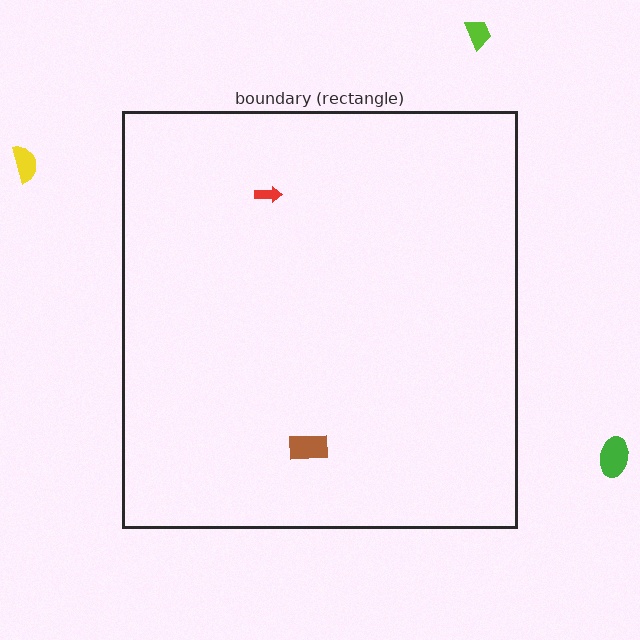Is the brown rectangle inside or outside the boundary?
Inside.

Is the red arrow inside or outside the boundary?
Inside.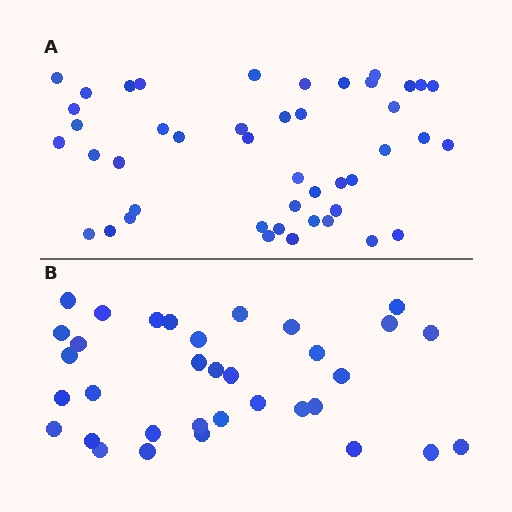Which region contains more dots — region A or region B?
Region A (the top region) has more dots.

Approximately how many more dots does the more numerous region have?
Region A has roughly 12 or so more dots than region B.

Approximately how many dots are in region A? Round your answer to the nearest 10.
About 40 dots. (The exact count is 45, which rounds to 40.)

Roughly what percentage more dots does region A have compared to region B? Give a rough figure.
About 30% more.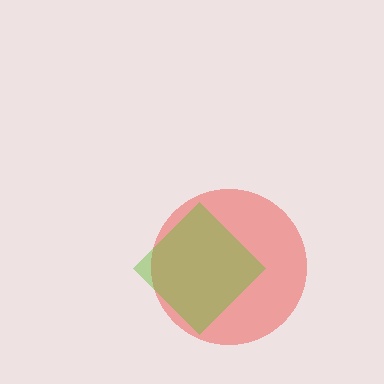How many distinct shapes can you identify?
There are 2 distinct shapes: a red circle, a lime diamond.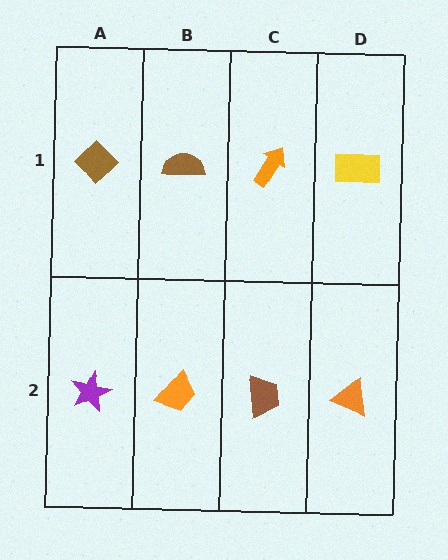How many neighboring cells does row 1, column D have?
2.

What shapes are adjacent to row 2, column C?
An orange arrow (row 1, column C), an orange trapezoid (row 2, column B), an orange triangle (row 2, column D).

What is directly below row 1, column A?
A purple star.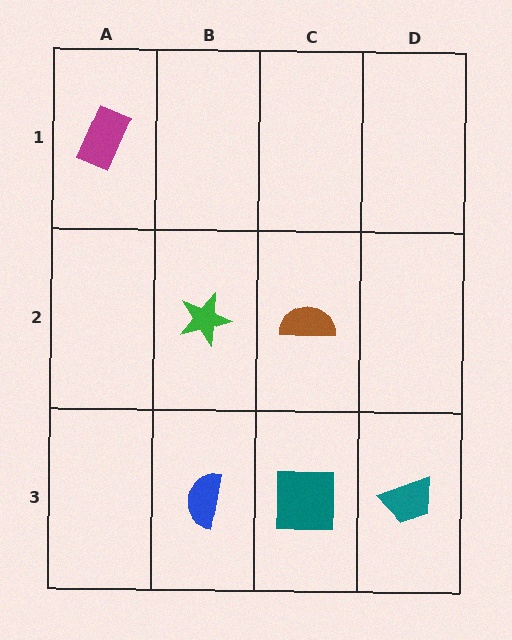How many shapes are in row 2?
2 shapes.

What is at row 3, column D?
A teal trapezoid.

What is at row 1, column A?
A magenta rectangle.